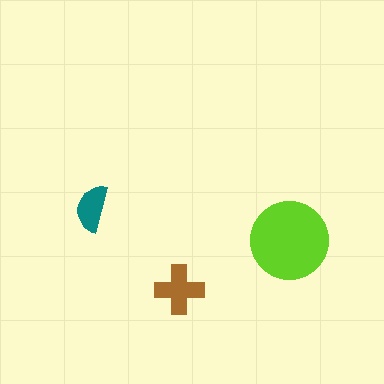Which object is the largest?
The lime circle.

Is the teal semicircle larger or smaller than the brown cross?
Smaller.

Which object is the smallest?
The teal semicircle.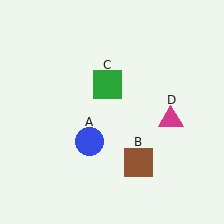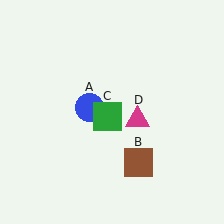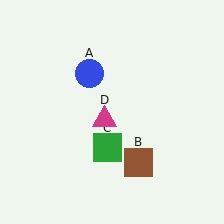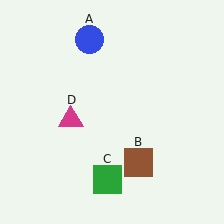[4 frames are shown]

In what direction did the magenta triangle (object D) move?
The magenta triangle (object D) moved left.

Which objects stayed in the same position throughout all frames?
Brown square (object B) remained stationary.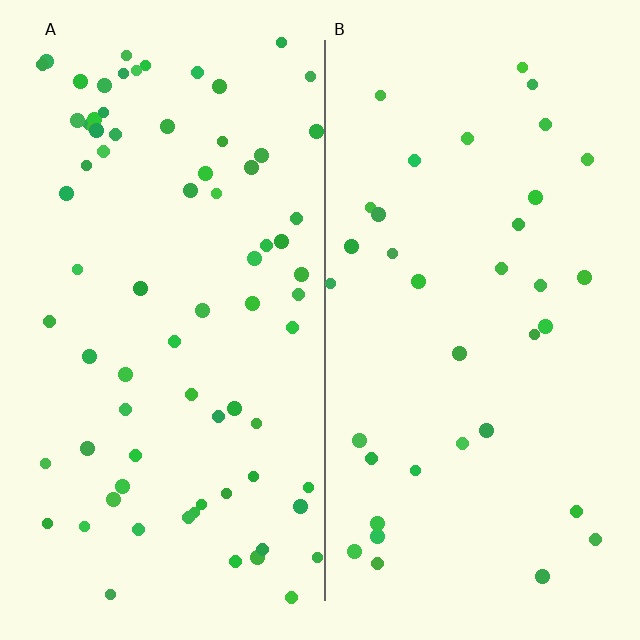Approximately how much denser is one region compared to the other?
Approximately 2.1× — region A over region B.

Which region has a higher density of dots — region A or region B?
A (the left).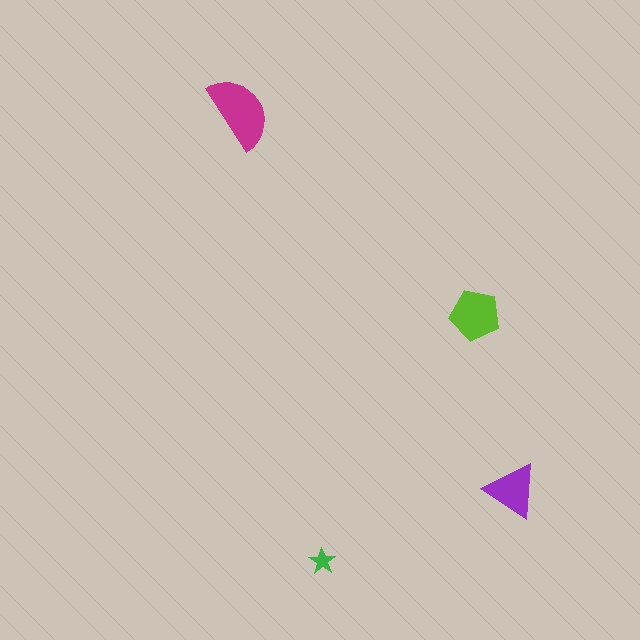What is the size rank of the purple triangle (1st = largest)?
3rd.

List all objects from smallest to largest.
The green star, the purple triangle, the lime pentagon, the magenta semicircle.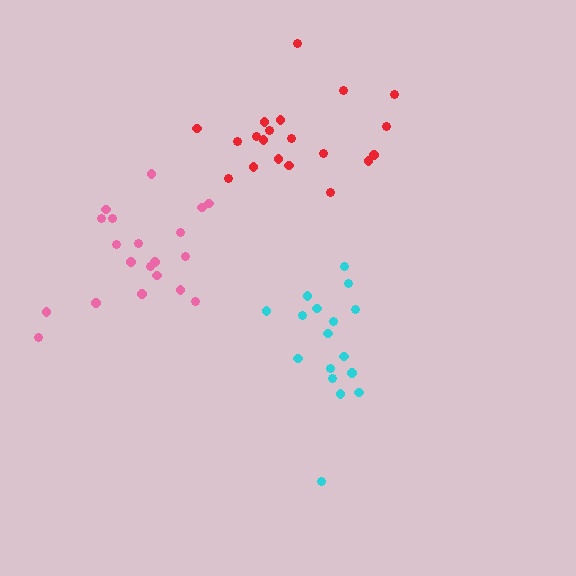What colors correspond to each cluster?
The clusters are colored: cyan, red, pink.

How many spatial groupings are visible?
There are 3 spatial groupings.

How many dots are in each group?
Group 1: 17 dots, Group 2: 20 dots, Group 3: 20 dots (57 total).